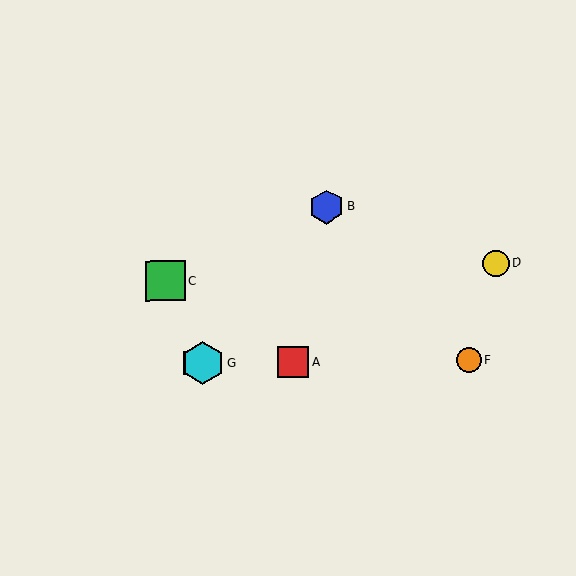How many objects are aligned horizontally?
4 objects (A, E, F, G) are aligned horizontally.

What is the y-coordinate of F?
Object F is at y≈360.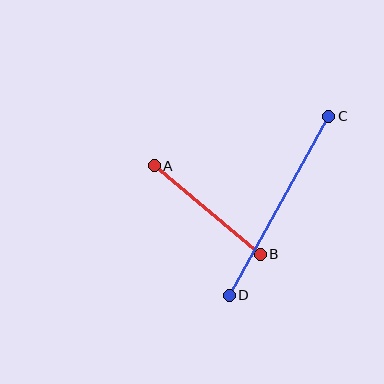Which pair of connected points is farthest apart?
Points C and D are farthest apart.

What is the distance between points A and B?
The distance is approximately 138 pixels.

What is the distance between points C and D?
The distance is approximately 205 pixels.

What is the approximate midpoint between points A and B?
The midpoint is at approximately (207, 210) pixels.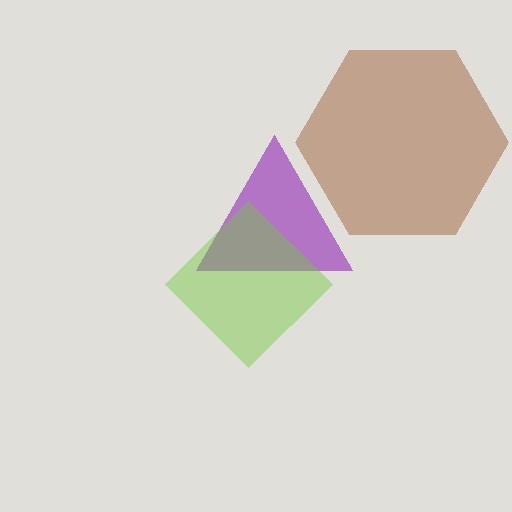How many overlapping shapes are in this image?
There are 3 overlapping shapes in the image.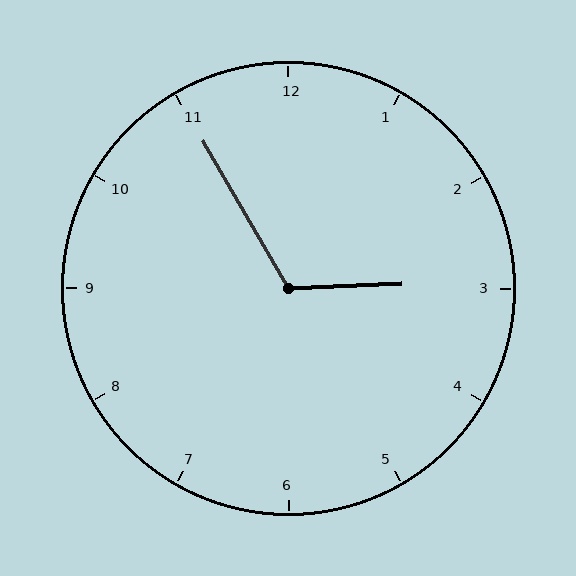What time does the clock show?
2:55.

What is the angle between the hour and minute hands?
Approximately 118 degrees.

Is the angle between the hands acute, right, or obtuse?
It is obtuse.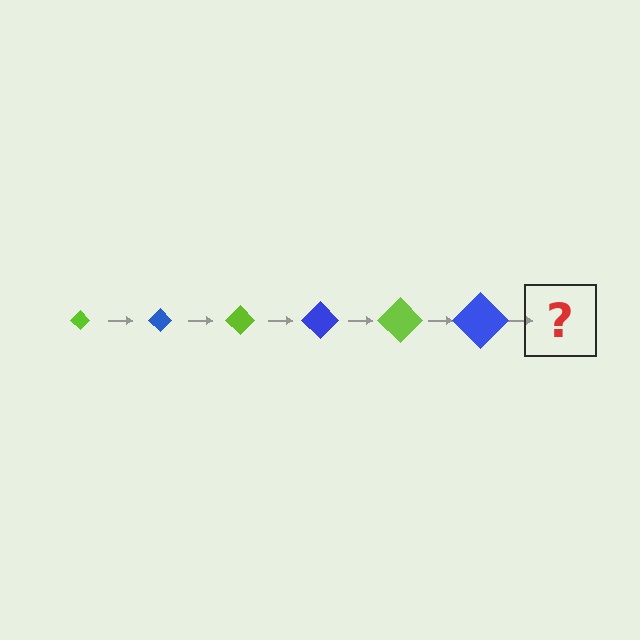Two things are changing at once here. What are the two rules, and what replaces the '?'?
The two rules are that the diamond grows larger each step and the color cycles through lime and blue. The '?' should be a lime diamond, larger than the previous one.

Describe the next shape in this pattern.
It should be a lime diamond, larger than the previous one.